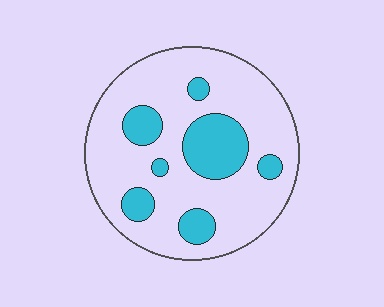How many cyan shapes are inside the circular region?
7.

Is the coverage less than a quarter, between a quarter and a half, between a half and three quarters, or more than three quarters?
Less than a quarter.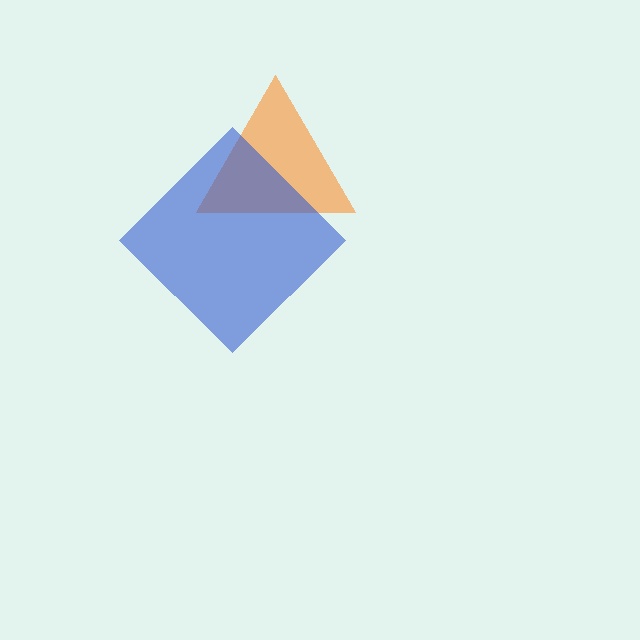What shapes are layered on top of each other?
The layered shapes are: an orange triangle, a blue diamond.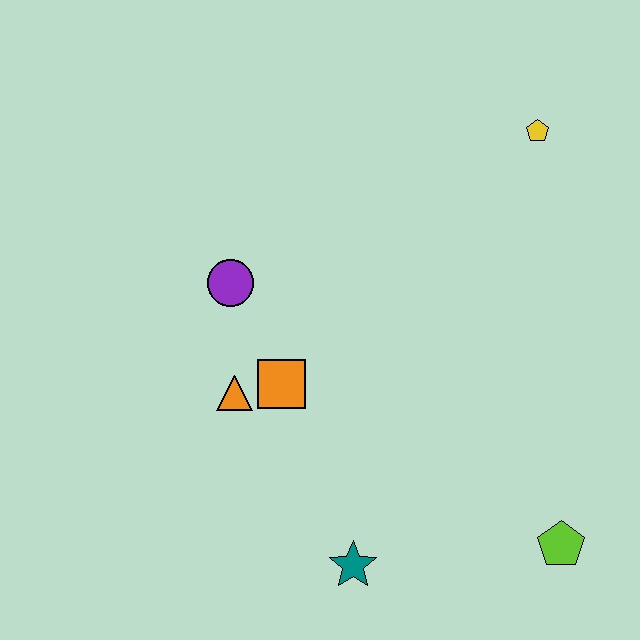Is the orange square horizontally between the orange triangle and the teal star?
Yes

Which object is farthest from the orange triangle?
The yellow pentagon is farthest from the orange triangle.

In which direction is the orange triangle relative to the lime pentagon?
The orange triangle is to the left of the lime pentagon.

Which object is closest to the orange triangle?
The orange square is closest to the orange triangle.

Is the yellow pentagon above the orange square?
Yes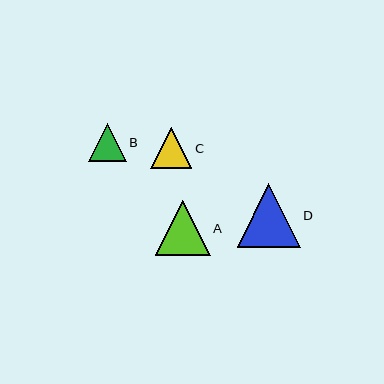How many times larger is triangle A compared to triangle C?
Triangle A is approximately 1.3 times the size of triangle C.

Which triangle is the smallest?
Triangle B is the smallest with a size of approximately 37 pixels.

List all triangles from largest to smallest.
From largest to smallest: D, A, C, B.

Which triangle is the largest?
Triangle D is the largest with a size of approximately 63 pixels.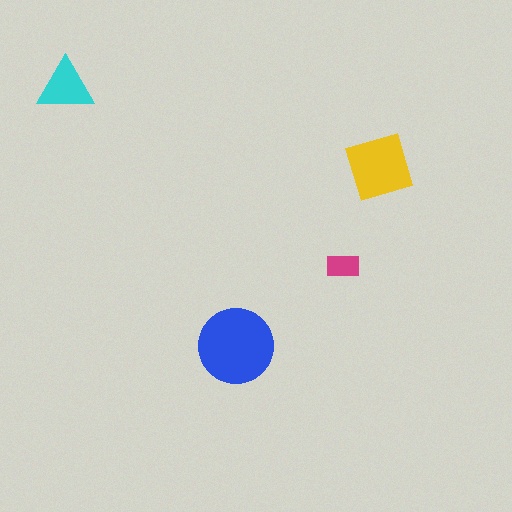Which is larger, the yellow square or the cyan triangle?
The yellow square.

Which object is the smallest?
The magenta rectangle.